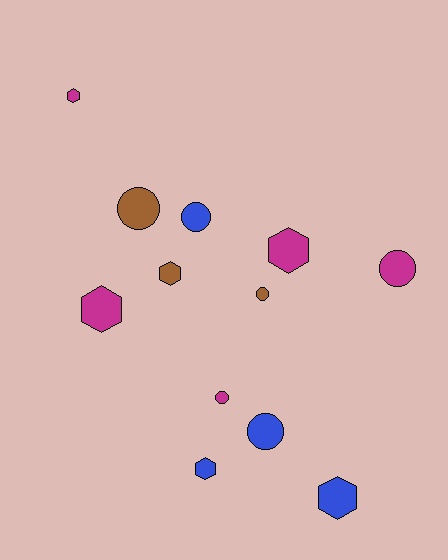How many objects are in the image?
There are 12 objects.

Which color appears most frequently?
Magenta, with 5 objects.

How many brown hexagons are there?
There is 1 brown hexagon.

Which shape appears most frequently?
Circle, with 6 objects.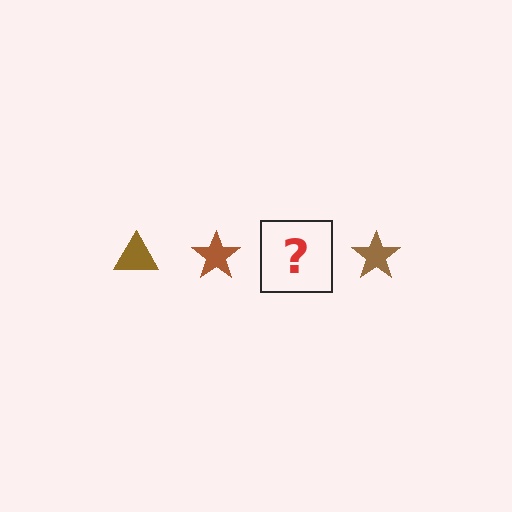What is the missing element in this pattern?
The missing element is a brown triangle.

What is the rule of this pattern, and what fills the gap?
The rule is that the pattern cycles through triangle, star shapes in brown. The gap should be filled with a brown triangle.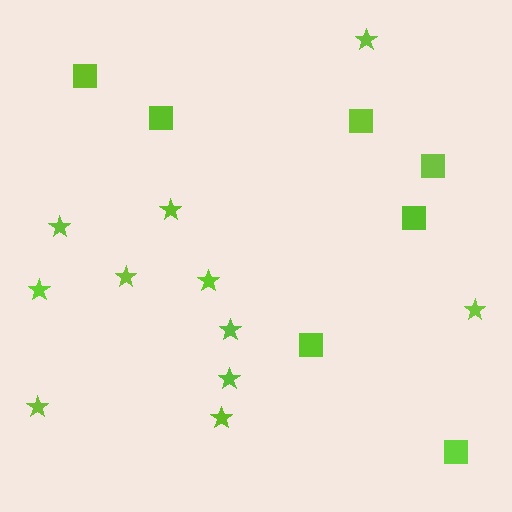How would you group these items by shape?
There are 2 groups: one group of squares (7) and one group of stars (11).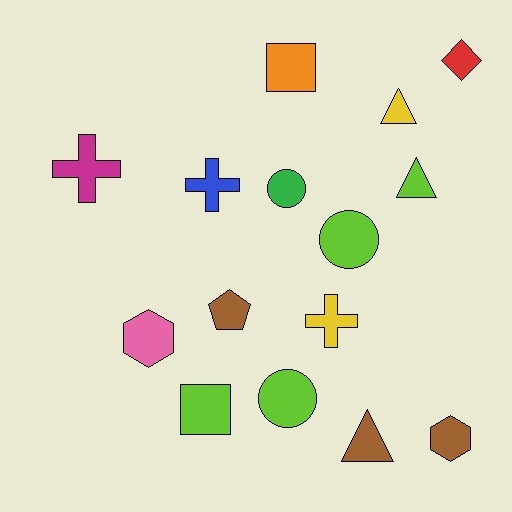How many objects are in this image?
There are 15 objects.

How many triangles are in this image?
There are 3 triangles.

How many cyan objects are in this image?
There are no cyan objects.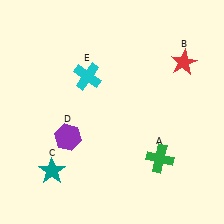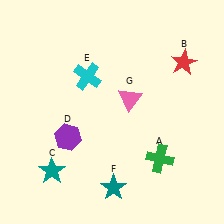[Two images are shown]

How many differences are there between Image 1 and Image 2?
There are 2 differences between the two images.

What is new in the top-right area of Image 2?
A pink triangle (G) was added in the top-right area of Image 2.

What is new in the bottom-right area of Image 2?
A teal star (F) was added in the bottom-right area of Image 2.